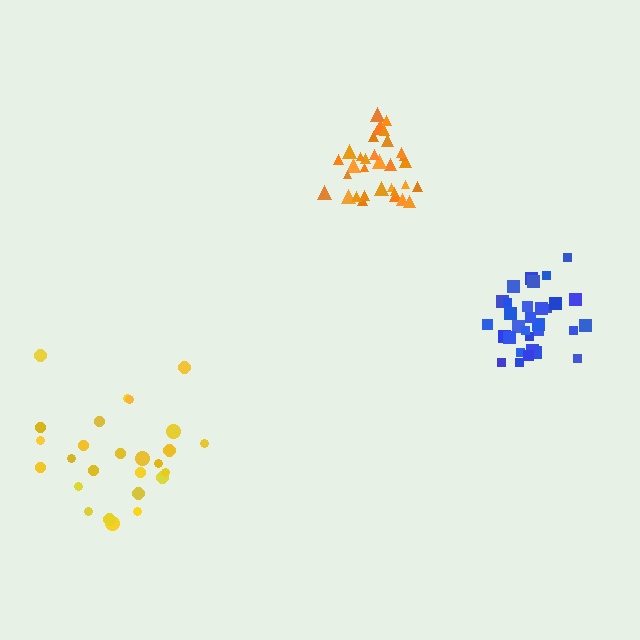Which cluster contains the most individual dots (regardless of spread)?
Orange (33).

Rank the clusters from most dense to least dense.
orange, blue, yellow.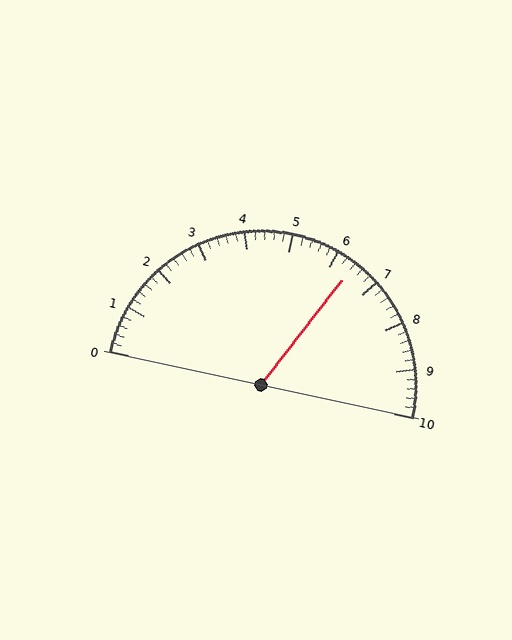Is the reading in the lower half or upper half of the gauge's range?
The reading is in the upper half of the range (0 to 10).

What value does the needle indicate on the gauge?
The needle indicates approximately 6.4.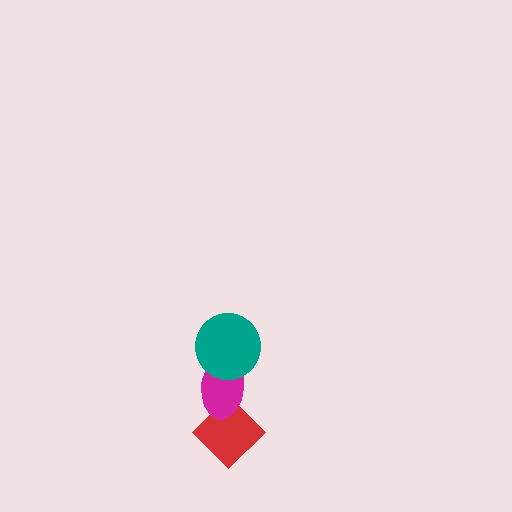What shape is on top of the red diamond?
The magenta ellipse is on top of the red diamond.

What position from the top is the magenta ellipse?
The magenta ellipse is 2nd from the top.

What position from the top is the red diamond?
The red diamond is 3rd from the top.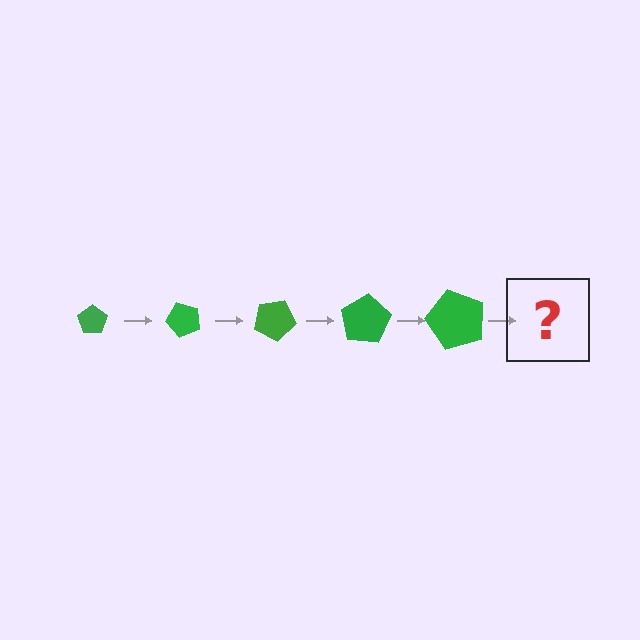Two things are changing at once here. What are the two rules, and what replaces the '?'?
The two rules are that the pentagon grows larger each step and it rotates 50 degrees each step. The '?' should be a pentagon, larger than the previous one and rotated 250 degrees from the start.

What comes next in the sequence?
The next element should be a pentagon, larger than the previous one and rotated 250 degrees from the start.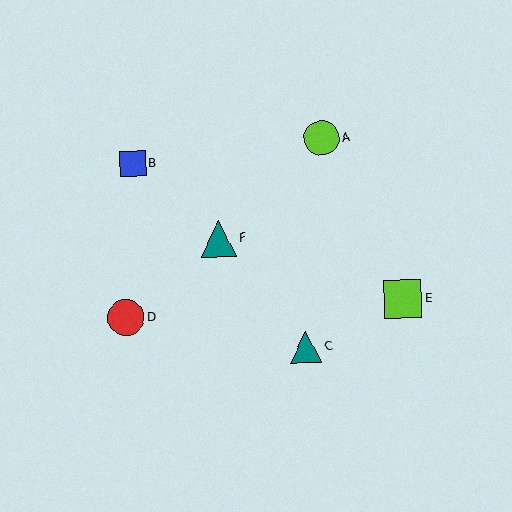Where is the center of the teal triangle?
The center of the teal triangle is at (219, 239).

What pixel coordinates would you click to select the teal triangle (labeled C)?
Click at (306, 347) to select the teal triangle C.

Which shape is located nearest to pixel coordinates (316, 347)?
The teal triangle (labeled C) at (306, 347) is nearest to that location.